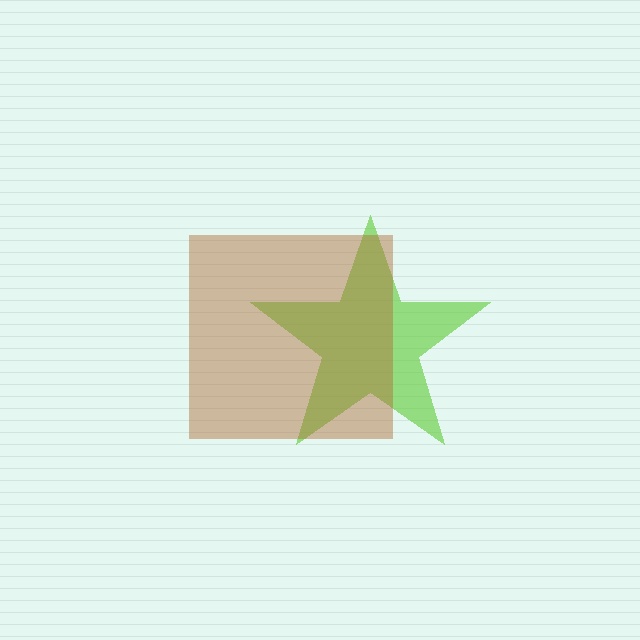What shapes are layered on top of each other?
The layered shapes are: a lime star, a brown square.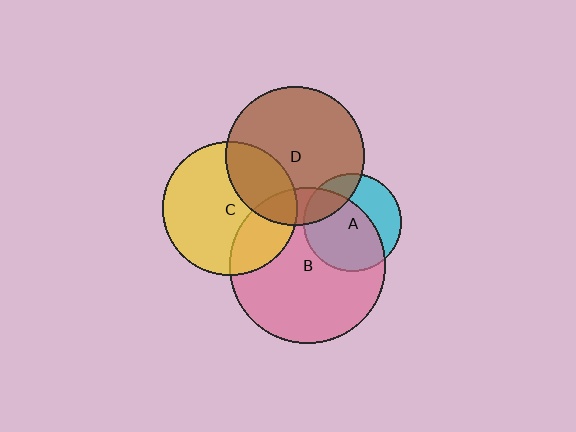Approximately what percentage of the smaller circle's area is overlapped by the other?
Approximately 20%.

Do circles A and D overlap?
Yes.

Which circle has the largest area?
Circle B (pink).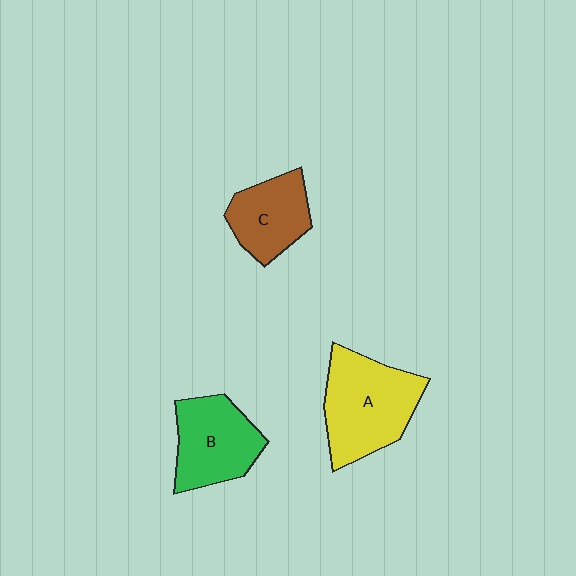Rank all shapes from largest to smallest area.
From largest to smallest: A (yellow), B (green), C (brown).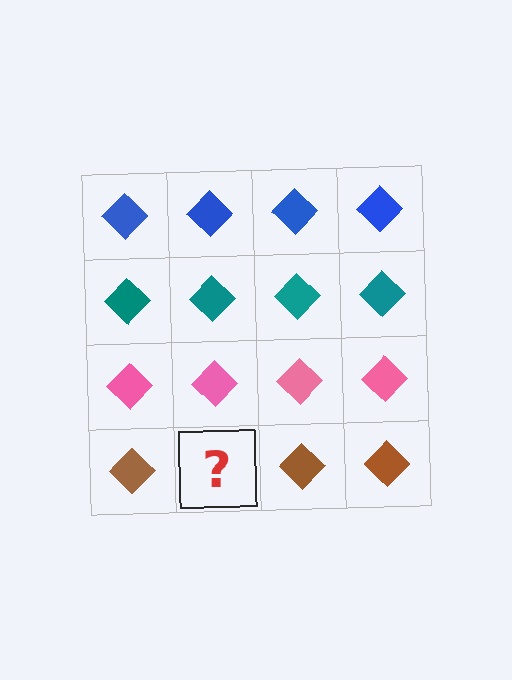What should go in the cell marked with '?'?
The missing cell should contain a brown diamond.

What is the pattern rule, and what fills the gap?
The rule is that each row has a consistent color. The gap should be filled with a brown diamond.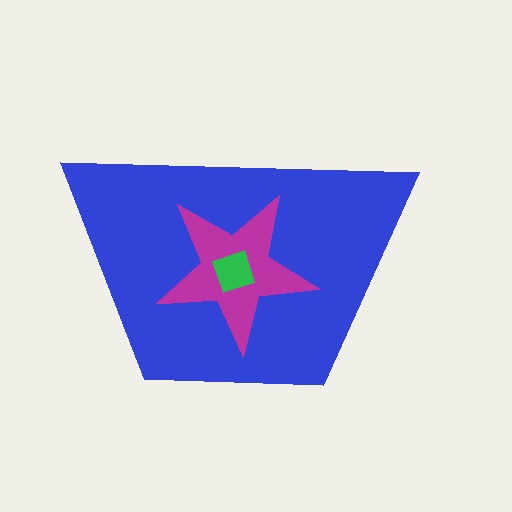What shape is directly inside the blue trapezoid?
The magenta star.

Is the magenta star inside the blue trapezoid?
Yes.